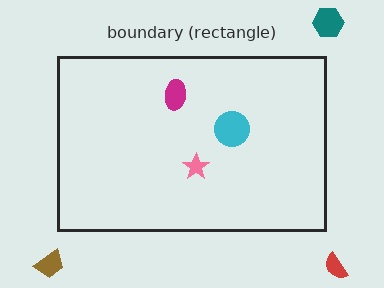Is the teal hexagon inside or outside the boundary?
Outside.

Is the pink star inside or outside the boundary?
Inside.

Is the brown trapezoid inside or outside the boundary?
Outside.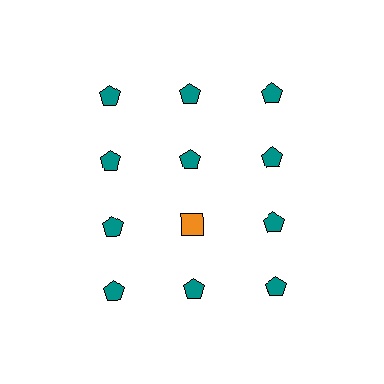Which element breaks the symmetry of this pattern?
The orange square in the third row, second from left column breaks the symmetry. All other shapes are teal pentagons.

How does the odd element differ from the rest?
It differs in both color (orange instead of teal) and shape (square instead of pentagon).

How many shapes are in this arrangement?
There are 12 shapes arranged in a grid pattern.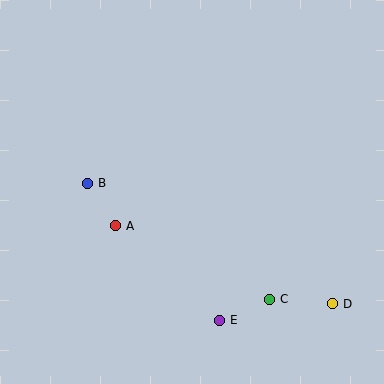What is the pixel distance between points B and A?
The distance between B and A is 51 pixels.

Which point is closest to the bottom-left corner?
Point A is closest to the bottom-left corner.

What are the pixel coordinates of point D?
Point D is at (333, 304).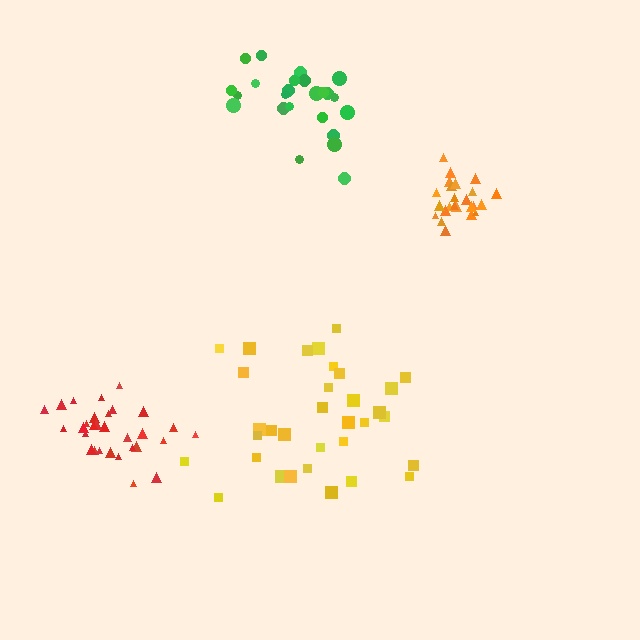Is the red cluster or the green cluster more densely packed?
Red.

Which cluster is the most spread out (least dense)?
Yellow.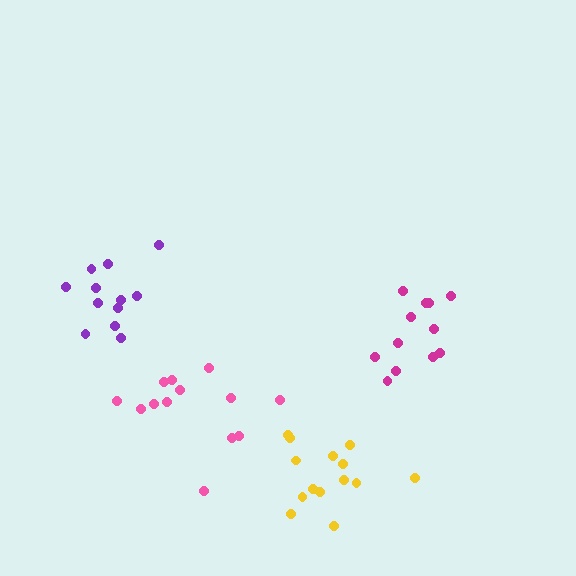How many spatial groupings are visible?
There are 4 spatial groupings.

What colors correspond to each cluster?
The clusters are colored: magenta, purple, pink, yellow.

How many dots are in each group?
Group 1: 12 dots, Group 2: 12 dots, Group 3: 13 dots, Group 4: 14 dots (51 total).